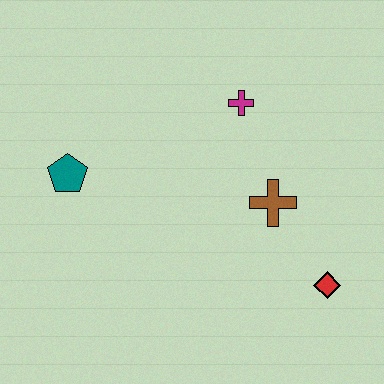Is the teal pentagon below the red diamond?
No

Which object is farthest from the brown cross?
The teal pentagon is farthest from the brown cross.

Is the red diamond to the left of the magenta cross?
No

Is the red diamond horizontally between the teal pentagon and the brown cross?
No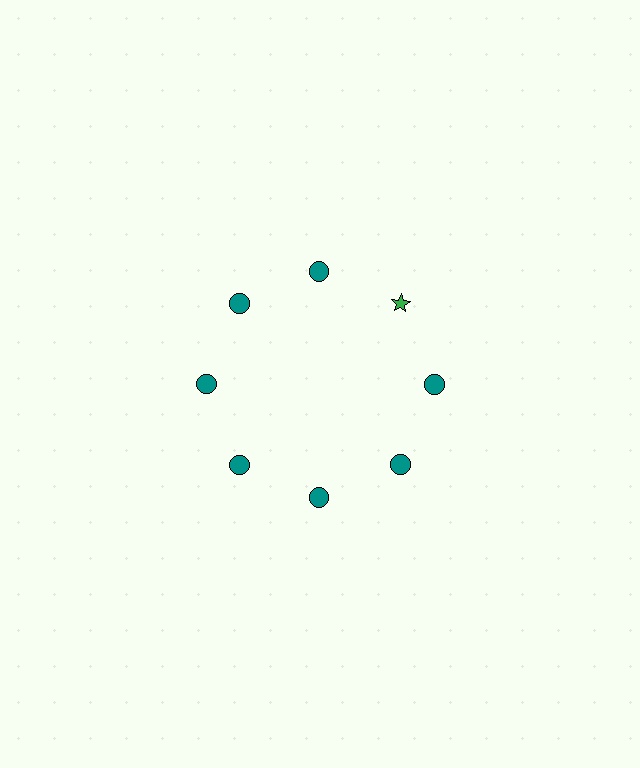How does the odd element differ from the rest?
It differs in both color (green instead of teal) and shape (star instead of circle).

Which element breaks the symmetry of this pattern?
The green star at roughly the 2 o'clock position breaks the symmetry. All other shapes are teal circles.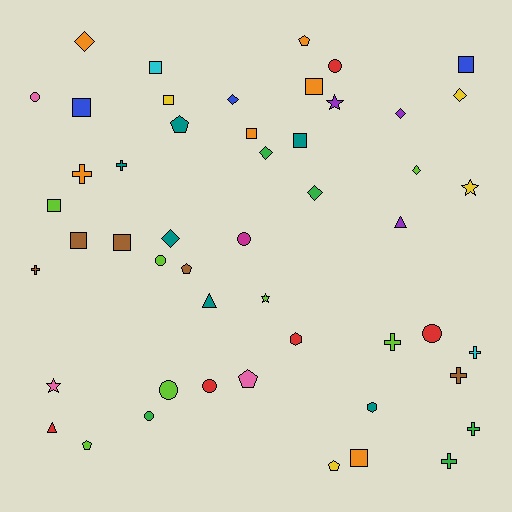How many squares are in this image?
There are 11 squares.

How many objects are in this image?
There are 50 objects.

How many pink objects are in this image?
There are 3 pink objects.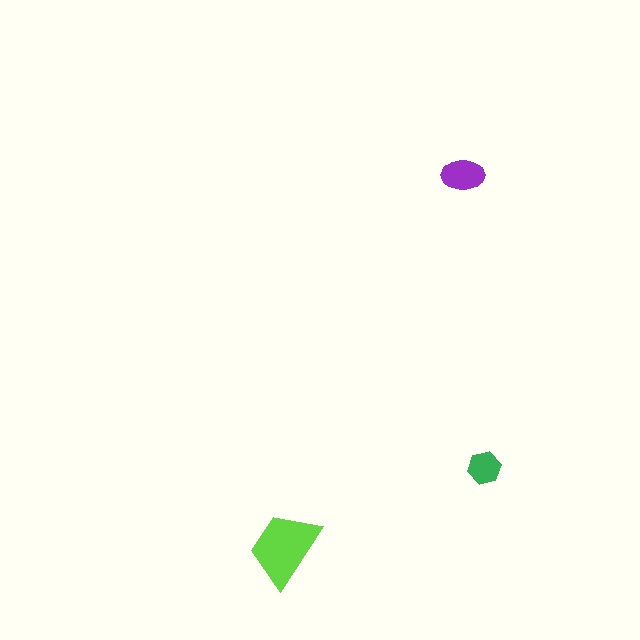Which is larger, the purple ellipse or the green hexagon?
The purple ellipse.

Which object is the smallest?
The green hexagon.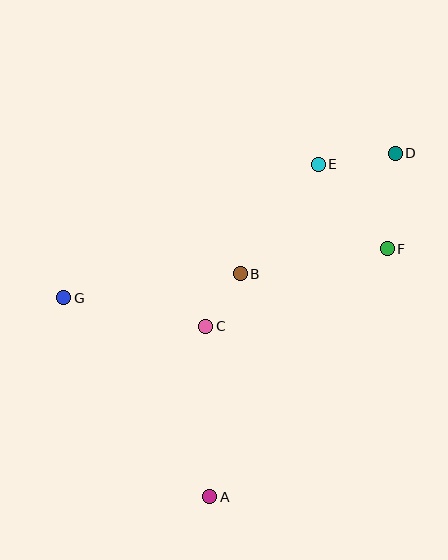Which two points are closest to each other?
Points B and C are closest to each other.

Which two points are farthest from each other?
Points A and D are farthest from each other.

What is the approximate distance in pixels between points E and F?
The distance between E and F is approximately 109 pixels.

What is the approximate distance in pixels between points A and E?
The distance between A and E is approximately 350 pixels.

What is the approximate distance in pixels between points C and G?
The distance between C and G is approximately 145 pixels.